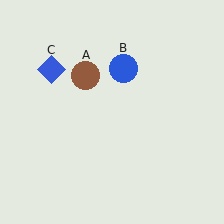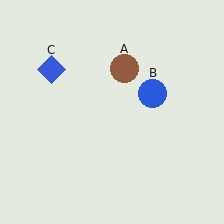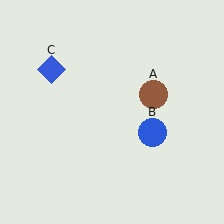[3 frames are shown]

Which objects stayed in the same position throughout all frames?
Blue diamond (object C) remained stationary.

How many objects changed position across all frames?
2 objects changed position: brown circle (object A), blue circle (object B).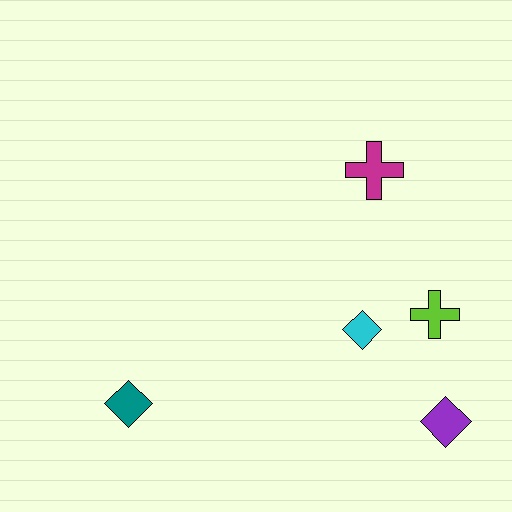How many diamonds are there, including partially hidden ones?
There are 3 diamonds.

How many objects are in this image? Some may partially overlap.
There are 5 objects.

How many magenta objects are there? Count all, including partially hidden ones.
There is 1 magenta object.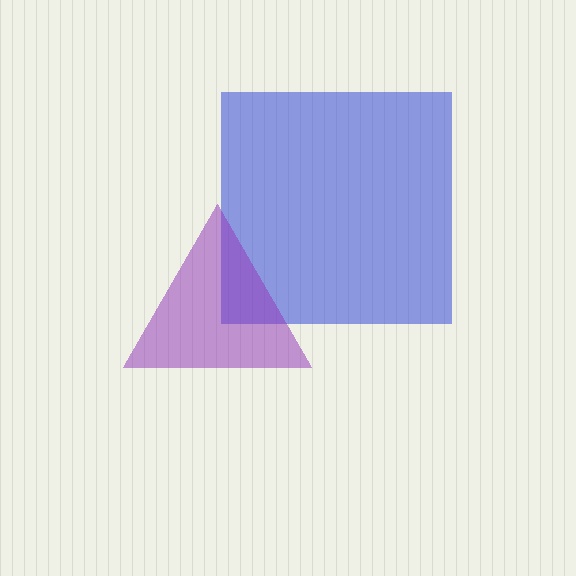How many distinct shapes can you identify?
There are 2 distinct shapes: a blue square, a purple triangle.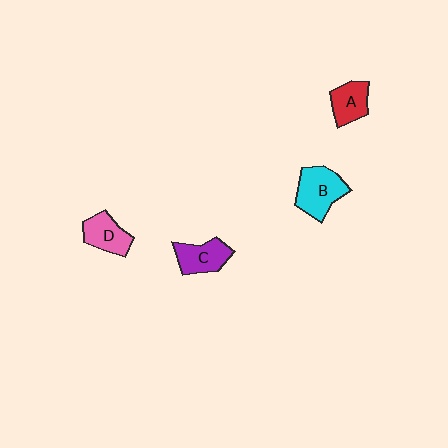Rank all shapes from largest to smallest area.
From largest to smallest: B (cyan), C (purple), D (pink), A (red).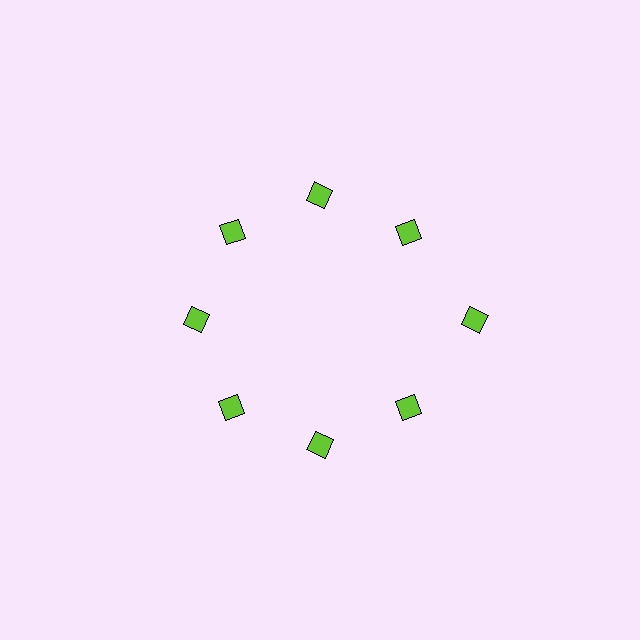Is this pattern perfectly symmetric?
No. The 8 lime diamonds are arranged in a ring, but one element near the 3 o'clock position is pushed outward from the center, breaking the 8-fold rotational symmetry.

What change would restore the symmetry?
The symmetry would be restored by moving it inward, back onto the ring so that all 8 diamonds sit at equal angles and equal distance from the center.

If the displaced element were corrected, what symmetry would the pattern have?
It would have 8-fold rotational symmetry — the pattern would map onto itself every 45 degrees.